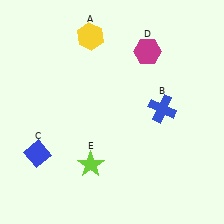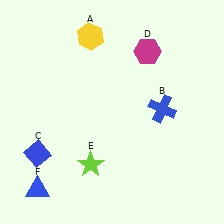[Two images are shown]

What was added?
A blue triangle (F) was added in Image 2.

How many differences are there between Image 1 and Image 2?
There is 1 difference between the two images.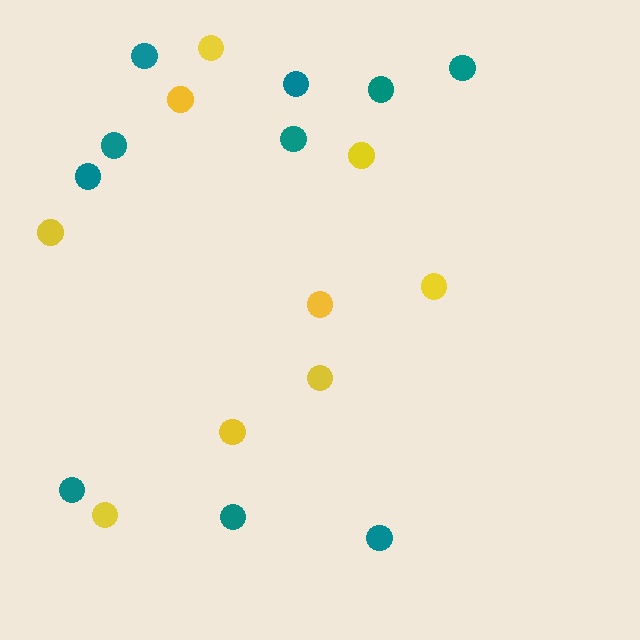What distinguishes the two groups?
There are 2 groups: one group of yellow circles (9) and one group of teal circles (10).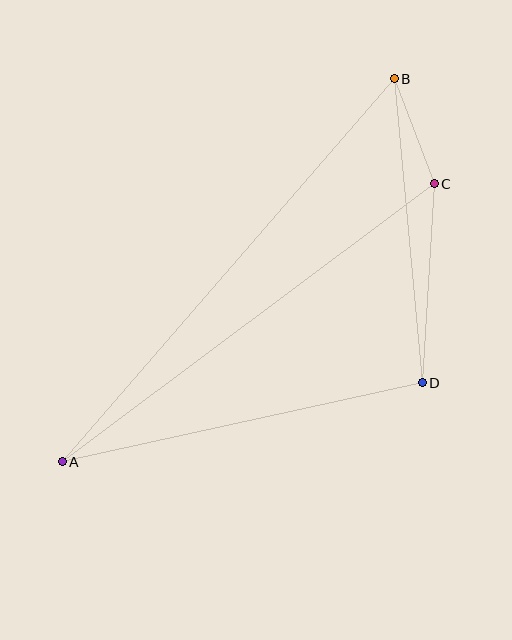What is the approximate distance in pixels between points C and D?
The distance between C and D is approximately 199 pixels.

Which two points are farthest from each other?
Points A and B are farthest from each other.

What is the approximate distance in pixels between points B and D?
The distance between B and D is approximately 306 pixels.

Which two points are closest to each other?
Points B and C are closest to each other.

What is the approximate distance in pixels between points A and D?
The distance between A and D is approximately 369 pixels.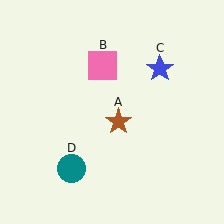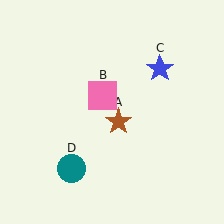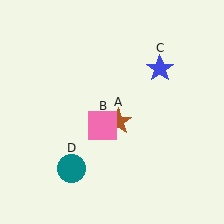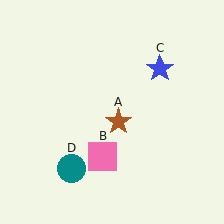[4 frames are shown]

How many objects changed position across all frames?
1 object changed position: pink square (object B).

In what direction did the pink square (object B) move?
The pink square (object B) moved down.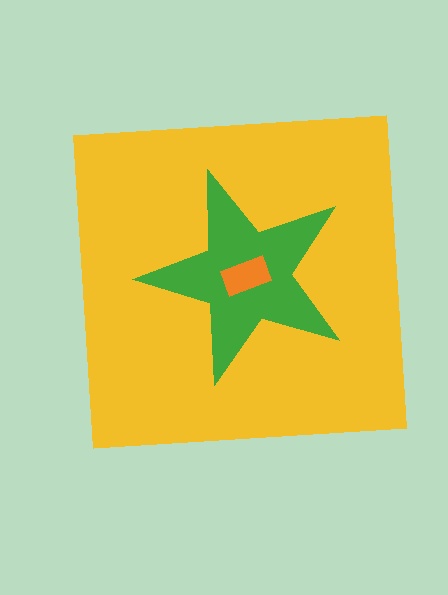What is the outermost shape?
The yellow square.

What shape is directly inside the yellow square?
The green star.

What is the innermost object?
The orange rectangle.